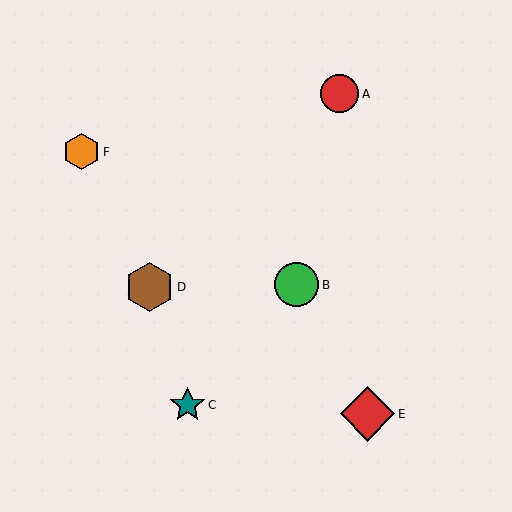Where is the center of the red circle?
The center of the red circle is at (340, 94).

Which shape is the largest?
The red diamond (labeled E) is the largest.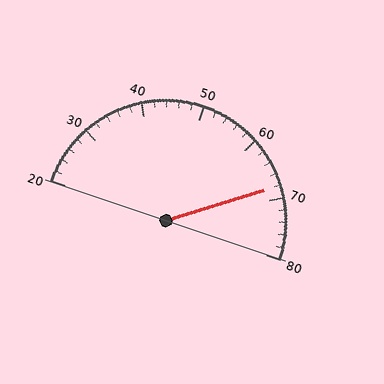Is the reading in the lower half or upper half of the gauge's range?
The reading is in the upper half of the range (20 to 80).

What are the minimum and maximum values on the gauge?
The gauge ranges from 20 to 80.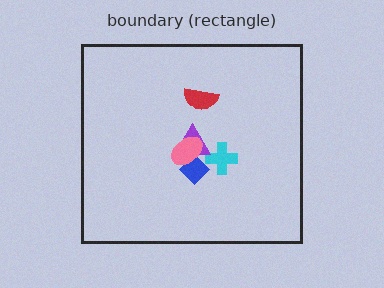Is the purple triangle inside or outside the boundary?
Inside.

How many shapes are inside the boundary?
5 inside, 0 outside.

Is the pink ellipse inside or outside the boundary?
Inside.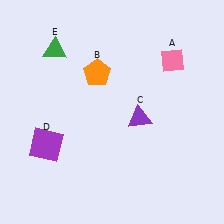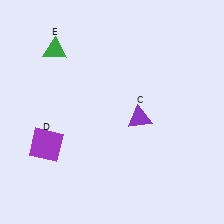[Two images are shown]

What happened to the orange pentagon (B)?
The orange pentagon (B) was removed in Image 2. It was in the top-left area of Image 1.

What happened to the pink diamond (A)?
The pink diamond (A) was removed in Image 2. It was in the top-right area of Image 1.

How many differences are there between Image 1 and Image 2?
There are 2 differences between the two images.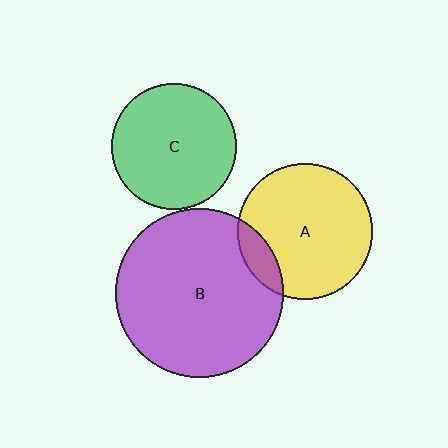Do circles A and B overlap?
Yes.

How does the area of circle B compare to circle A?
Approximately 1.5 times.